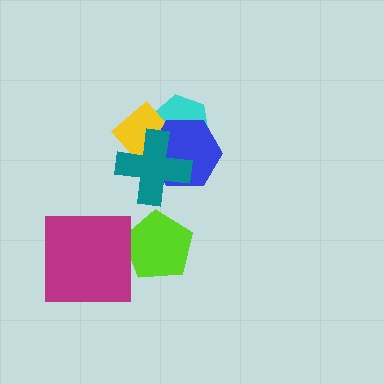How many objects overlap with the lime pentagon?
0 objects overlap with the lime pentagon.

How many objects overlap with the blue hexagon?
3 objects overlap with the blue hexagon.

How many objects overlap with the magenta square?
0 objects overlap with the magenta square.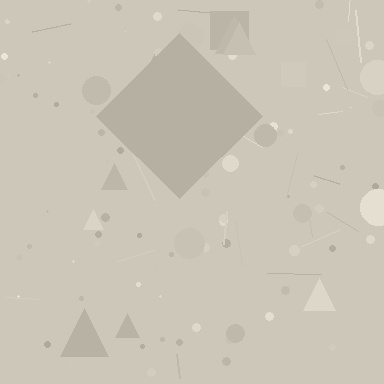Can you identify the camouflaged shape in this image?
The camouflaged shape is a diamond.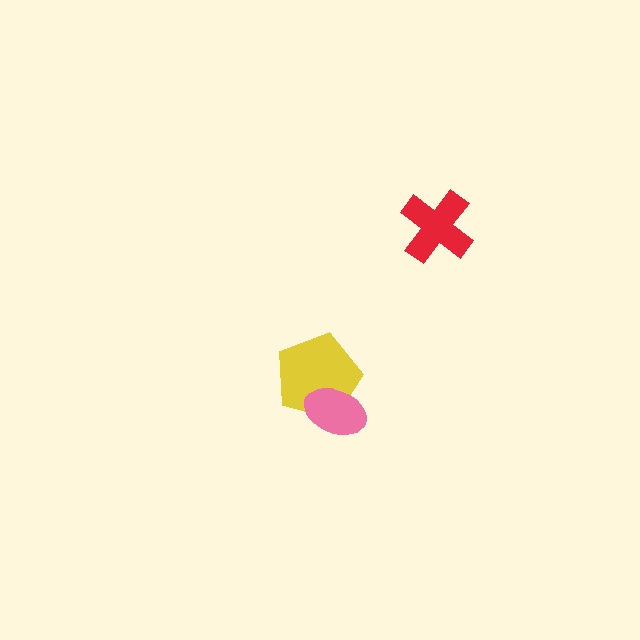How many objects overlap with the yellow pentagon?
1 object overlaps with the yellow pentagon.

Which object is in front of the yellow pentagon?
The pink ellipse is in front of the yellow pentagon.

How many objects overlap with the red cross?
0 objects overlap with the red cross.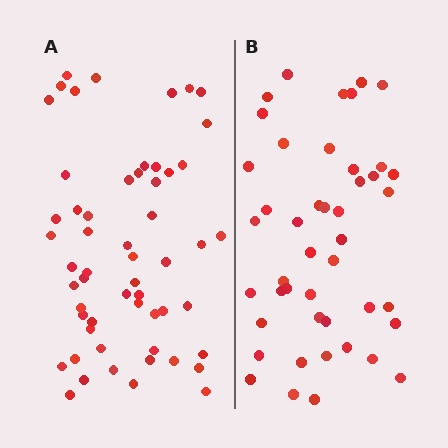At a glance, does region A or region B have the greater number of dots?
Region A (the left region) has more dots.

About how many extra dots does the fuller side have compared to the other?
Region A has roughly 12 or so more dots than region B.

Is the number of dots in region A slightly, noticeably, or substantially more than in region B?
Region A has only slightly more — the two regions are fairly close. The ratio is roughly 1.2 to 1.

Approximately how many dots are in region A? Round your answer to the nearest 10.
About 60 dots. (The exact count is 56, which rounds to 60.)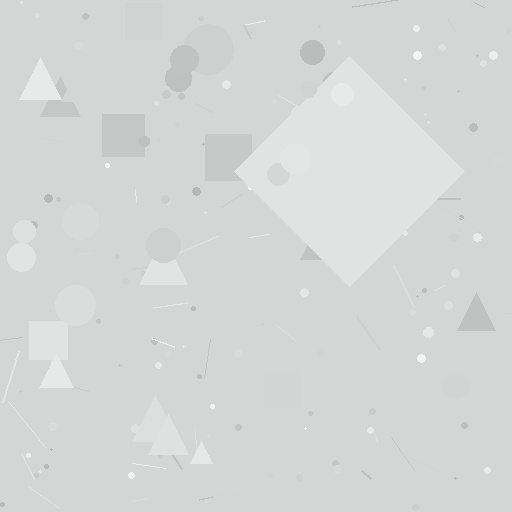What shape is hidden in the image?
A diamond is hidden in the image.